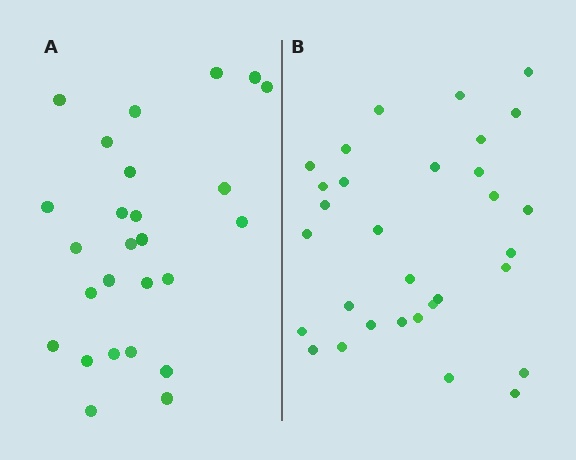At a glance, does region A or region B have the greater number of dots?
Region B (the right region) has more dots.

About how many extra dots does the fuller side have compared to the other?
Region B has about 5 more dots than region A.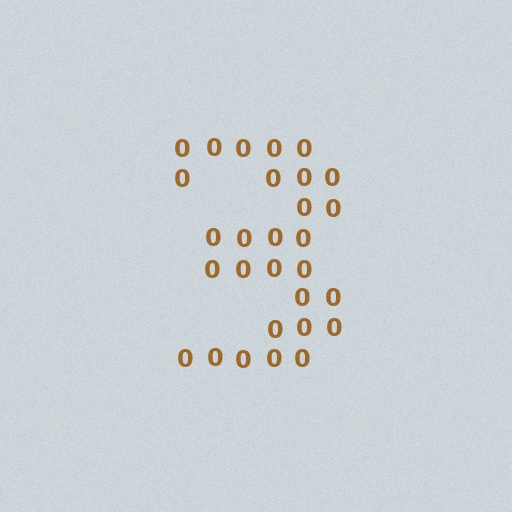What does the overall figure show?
The overall figure shows the digit 3.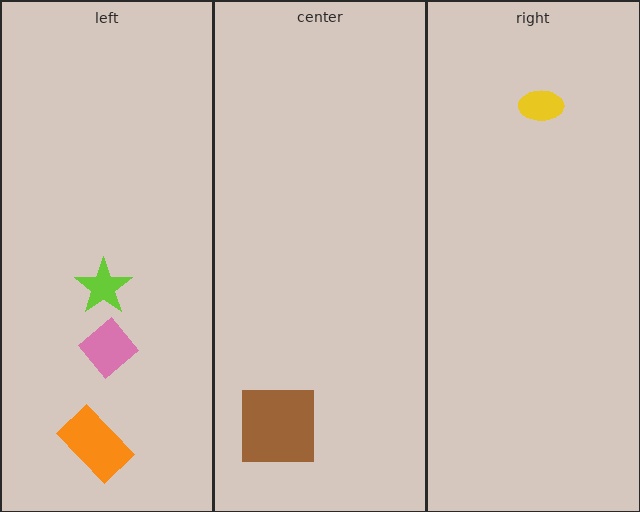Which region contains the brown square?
The center region.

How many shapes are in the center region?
1.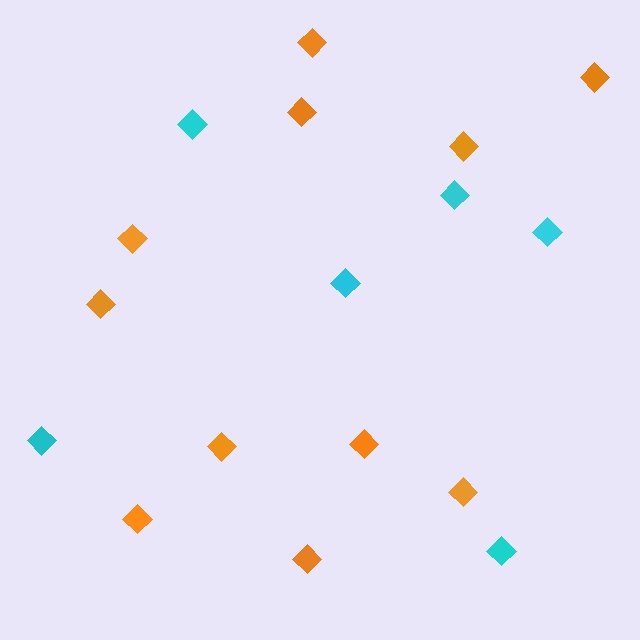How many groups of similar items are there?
There are 2 groups: one group of orange diamonds (11) and one group of cyan diamonds (6).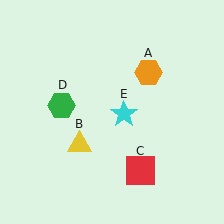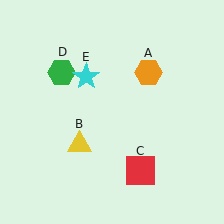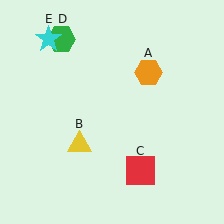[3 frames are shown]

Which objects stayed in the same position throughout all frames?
Orange hexagon (object A) and yellow triangle (object B) and red square (object C) remained stationary.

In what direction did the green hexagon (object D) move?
The green hexagon (object D) moved up.